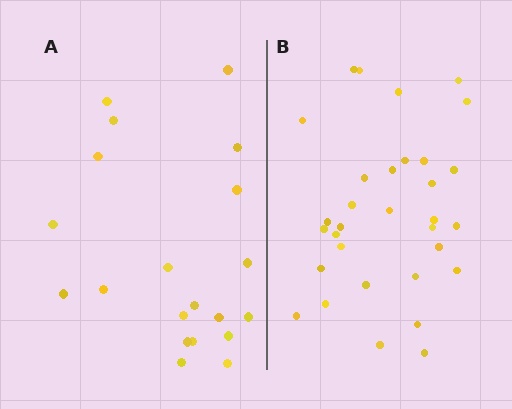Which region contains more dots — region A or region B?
Region B (the right region) has more dots.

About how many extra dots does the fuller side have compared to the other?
Region B has roughly 12 or so more dots than region A.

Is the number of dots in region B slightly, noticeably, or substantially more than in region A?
Region B has substantially more. The ratio is roughly 1.6 to 1.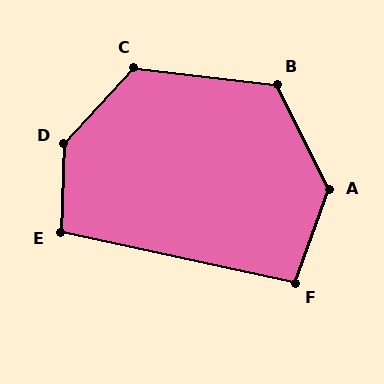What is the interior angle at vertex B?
Approximately 123 degrees (obtuse).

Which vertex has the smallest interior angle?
F, at approximately 98 degrees.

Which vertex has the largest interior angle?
D, at approximately 139 degrees.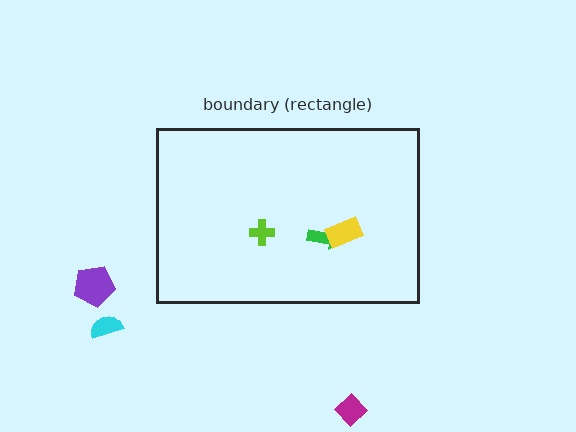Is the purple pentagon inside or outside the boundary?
Outside.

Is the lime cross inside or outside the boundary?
Inside.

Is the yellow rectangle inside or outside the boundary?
Inside.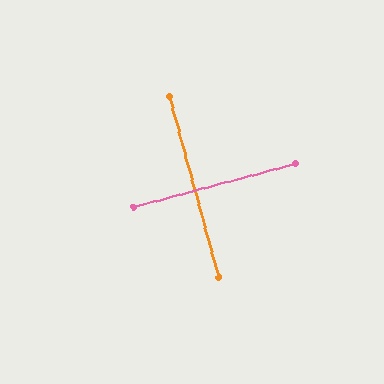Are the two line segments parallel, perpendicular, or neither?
Perpendicular — they meet at approximately 90°.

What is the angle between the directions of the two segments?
Approximately 90 degrees.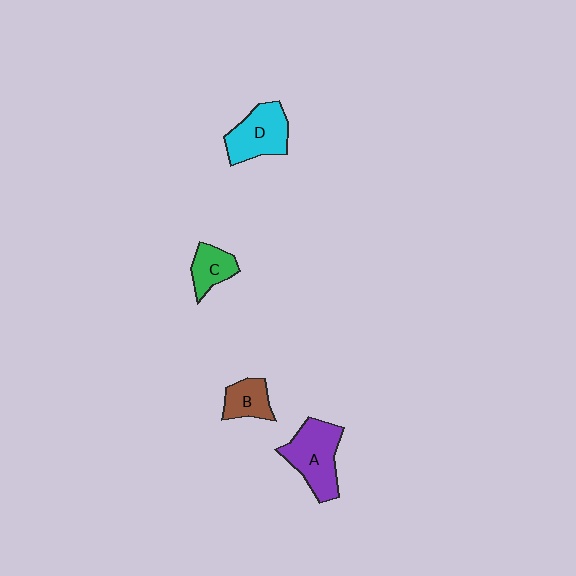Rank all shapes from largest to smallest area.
From largest to smallest: A (purple), D (cyan), B (brown), C (green).